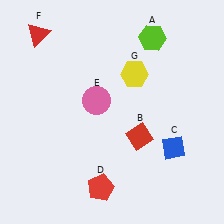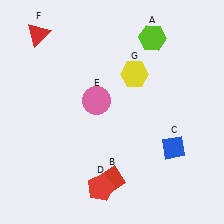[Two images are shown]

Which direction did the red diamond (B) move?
The red diamond (B) moved down.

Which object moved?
The red diamond (B) moved down.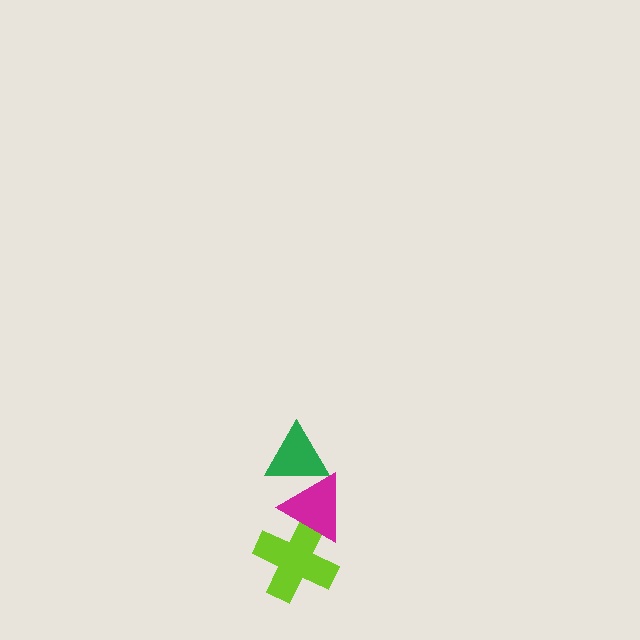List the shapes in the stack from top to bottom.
From top to bottom: the green triangle, the magenta triangle, the lime cross.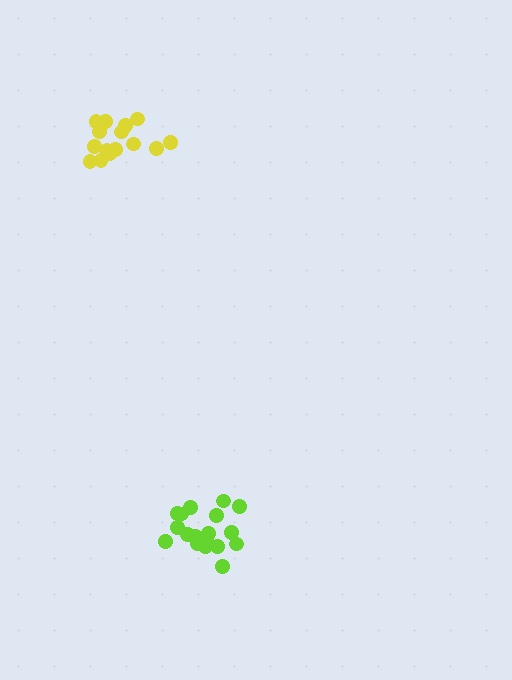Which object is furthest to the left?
The yellow cluster is leftmost.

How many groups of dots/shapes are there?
There are 2 groups.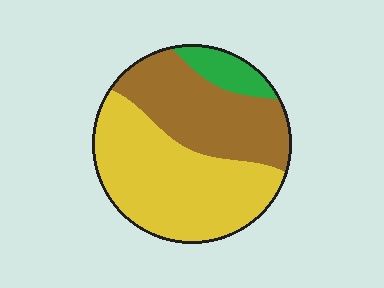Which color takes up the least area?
Green, at roughly 10%.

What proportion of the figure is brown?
Brown covers about 35% of the figure.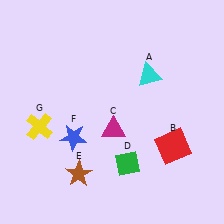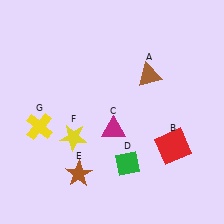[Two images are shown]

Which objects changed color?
A changed from cyan to brown. F changed from blue to yellow.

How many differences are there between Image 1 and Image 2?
There are 2 differences between the two images.